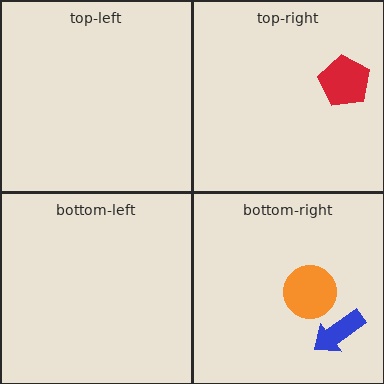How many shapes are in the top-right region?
1.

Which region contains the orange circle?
The bottom-right region.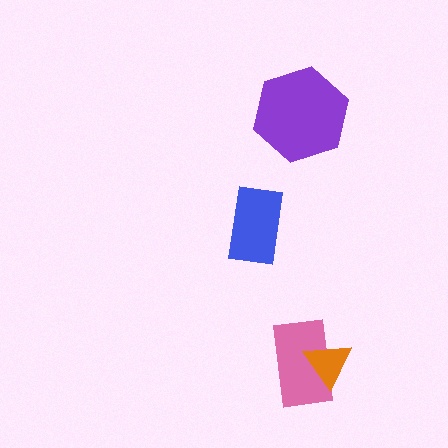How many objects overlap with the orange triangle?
1 object overlaps with the orange triangle.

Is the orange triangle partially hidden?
No, no other shape covers it.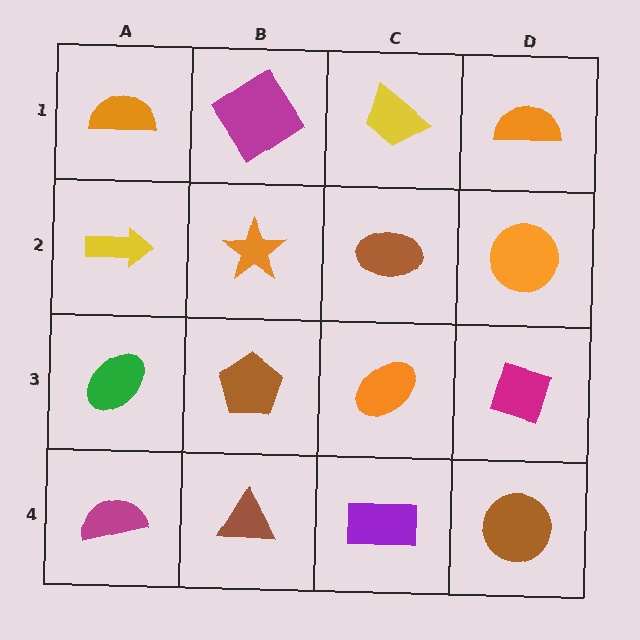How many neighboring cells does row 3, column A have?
3.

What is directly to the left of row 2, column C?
An orange star.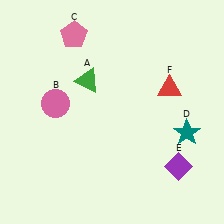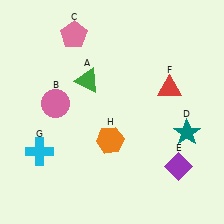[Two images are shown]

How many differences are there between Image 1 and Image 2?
There are 2 differences between the two images.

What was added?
A cyan cross (G), an orange hexagon (H) were added in Image 2.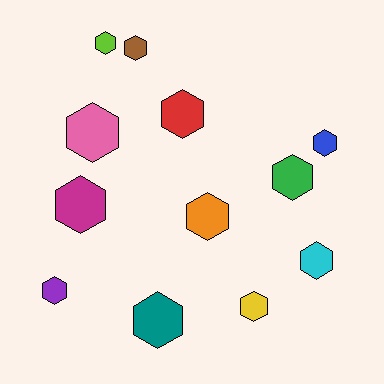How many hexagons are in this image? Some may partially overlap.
There are 12 hexagons.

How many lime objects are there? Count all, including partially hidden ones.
There is 1 lime object.